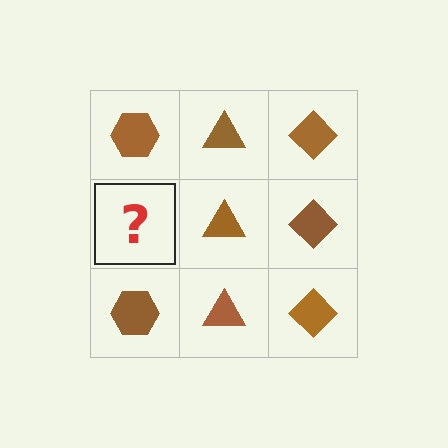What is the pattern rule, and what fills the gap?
The rule is that each column has a consistent shape. The gap should be filled with a brown hexagon.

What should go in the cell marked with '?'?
The missing cell should contain a brown hexagon.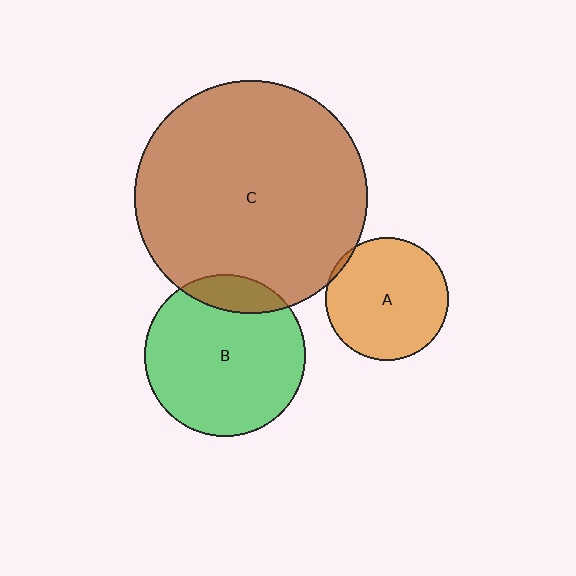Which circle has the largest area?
Circle C (brown).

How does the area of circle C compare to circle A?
Approximately 3.6 times.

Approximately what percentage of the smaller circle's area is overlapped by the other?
Approximately 15%.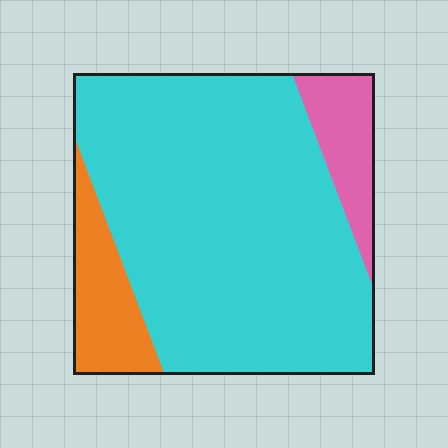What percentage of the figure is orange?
Orange covers roughly 10% of the figure.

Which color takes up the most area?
Cyan, at roughly 80%.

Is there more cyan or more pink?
Cyan.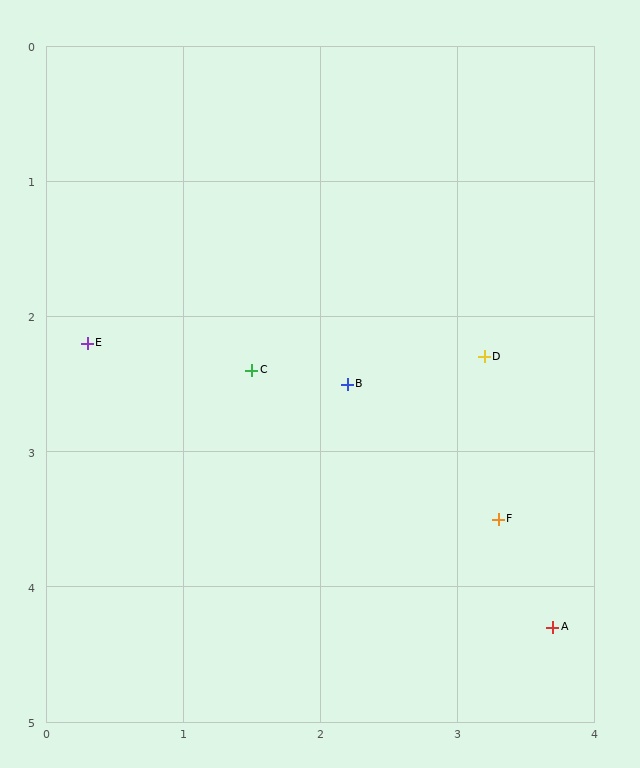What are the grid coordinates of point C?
Point C is at approximately (1.5, 2.4).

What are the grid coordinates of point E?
Point E is at approximately (0.3, 2.2).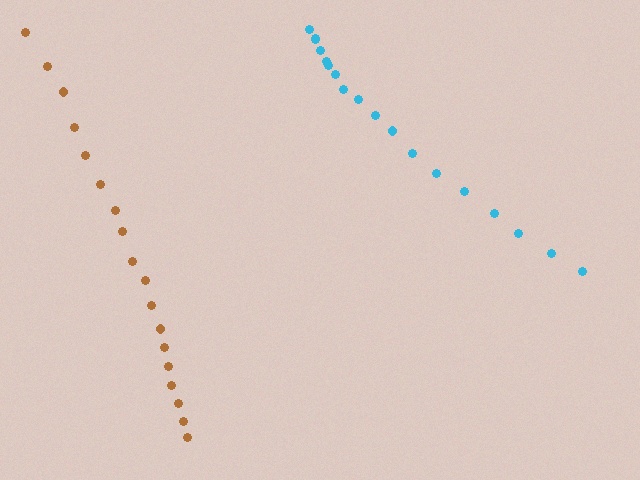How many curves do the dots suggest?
There are 2 distinct paths.